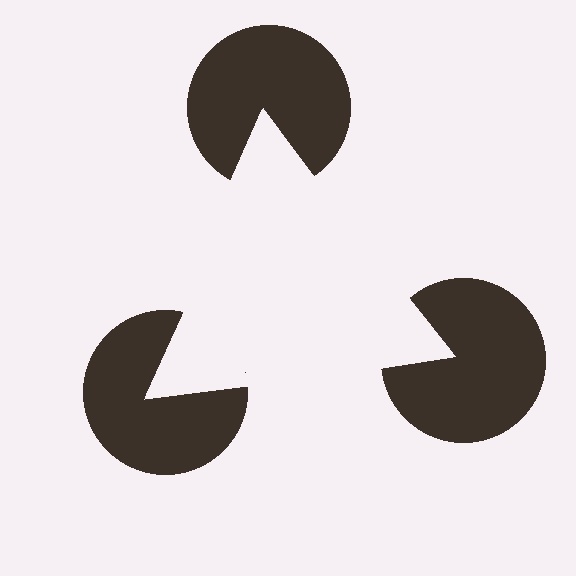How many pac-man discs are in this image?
There are 3 — one at each vertex of the illusory triangle.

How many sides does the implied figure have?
3 sides.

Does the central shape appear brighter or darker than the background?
It typically appears slightly brighter than the background, even though no actual brightness change is drawn.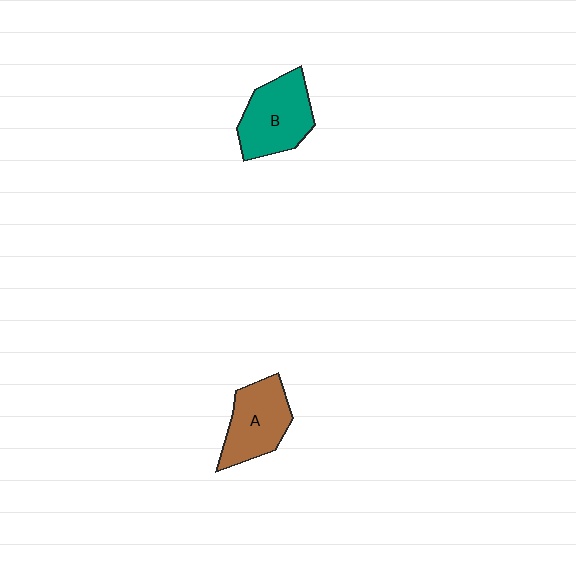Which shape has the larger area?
Shape B (teal).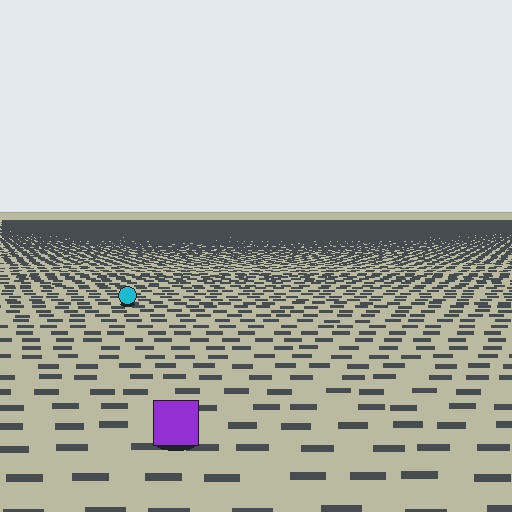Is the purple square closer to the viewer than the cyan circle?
Yes. The purple square is closer — you can tell from the texture gradient: the ground texture is coarser near it.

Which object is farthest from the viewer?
The cyan circle is farthest from the viewer. It appears smaller and the ground texture around it is denser.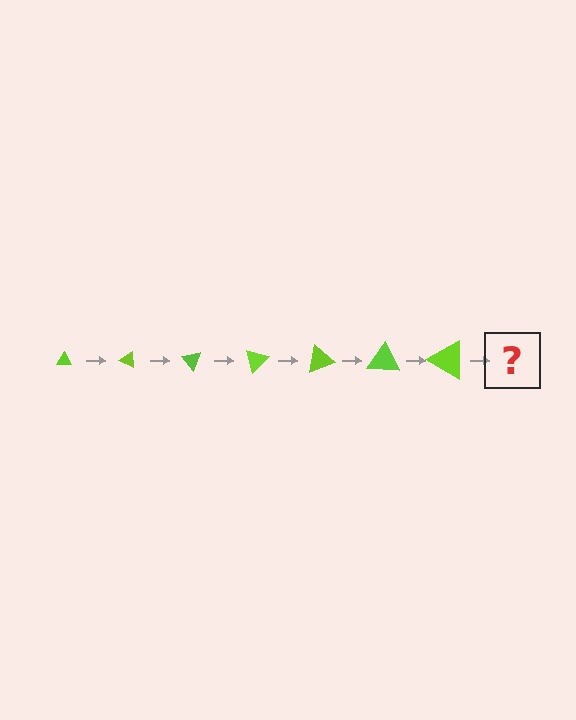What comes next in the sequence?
The next element should be a triangle, larger than the previous one and rotated 175 degrees from the start.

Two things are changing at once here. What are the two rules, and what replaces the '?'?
The two rules are that the triangle grows larger each step and it rotates 25 degrees each step. The '?' should be a triangle, larger than the previous one and rotated 175 degrees from the start.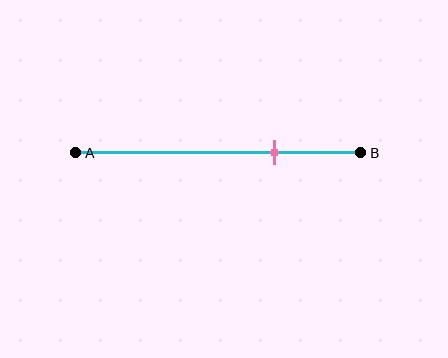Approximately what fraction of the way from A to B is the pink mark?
The pink mark is approximately 70% of the way from A to B.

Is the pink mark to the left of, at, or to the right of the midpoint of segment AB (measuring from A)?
The pink mark is to the right of the midpoint of segment AB.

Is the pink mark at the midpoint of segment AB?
No, the mark is at about 70% from A, not at the 50% midpoint.